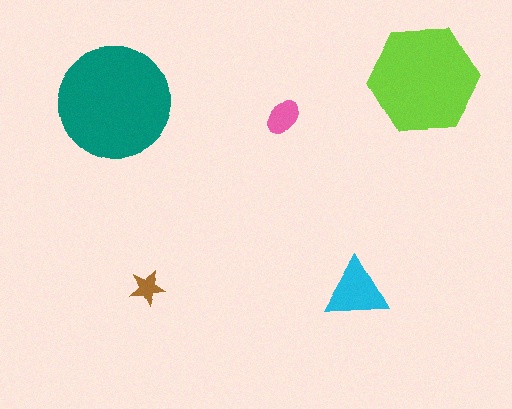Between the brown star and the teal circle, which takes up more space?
The teal circle.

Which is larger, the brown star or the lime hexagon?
The lime hexagon.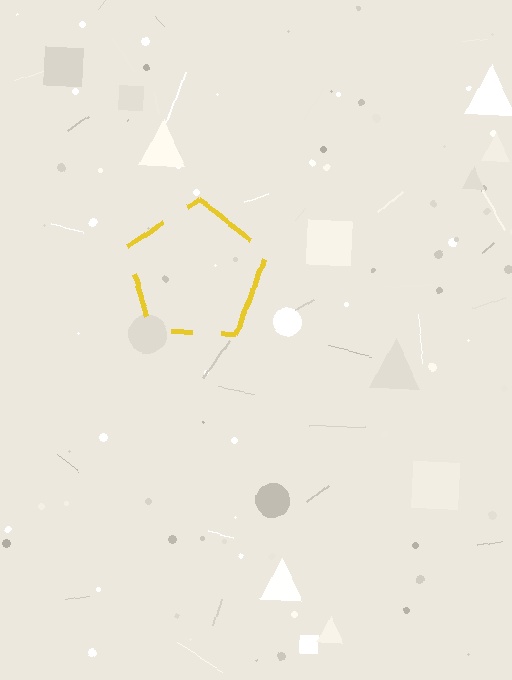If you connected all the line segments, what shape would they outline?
They would outline a pentagon.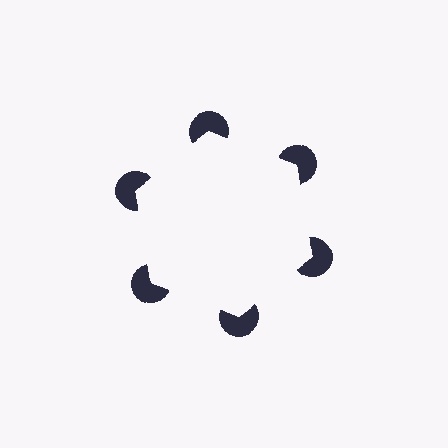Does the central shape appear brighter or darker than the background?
It typically appears slightly brighter than the background, even though no actual brightness change is drawn.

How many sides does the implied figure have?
6 sides.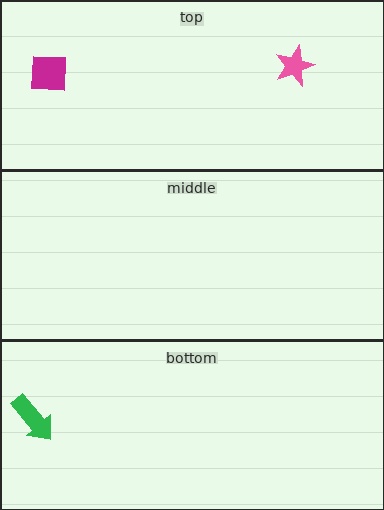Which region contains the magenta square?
The top region.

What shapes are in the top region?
The pink star, the magenta square.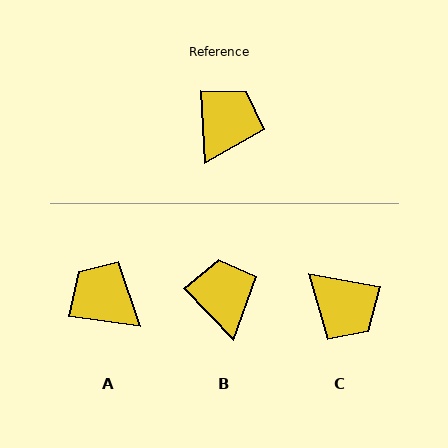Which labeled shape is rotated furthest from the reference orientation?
C, about 104 degrees away.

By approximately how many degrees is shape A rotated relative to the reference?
Approximately 79 degrees counter-clockwise.